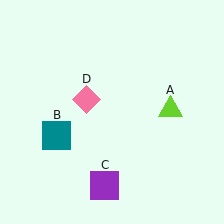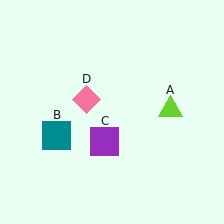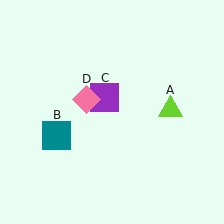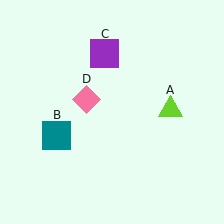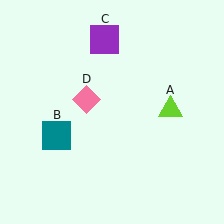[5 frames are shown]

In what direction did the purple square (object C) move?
The purple square (object C) moved up.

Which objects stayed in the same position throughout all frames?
Lime triangle (object A) and teal square (object B) and pink diamond (object D) remained stationary.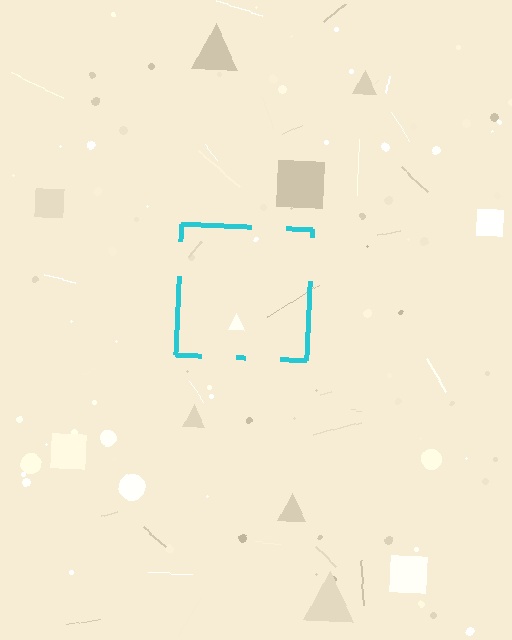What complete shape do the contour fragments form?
The contour fragments form a square.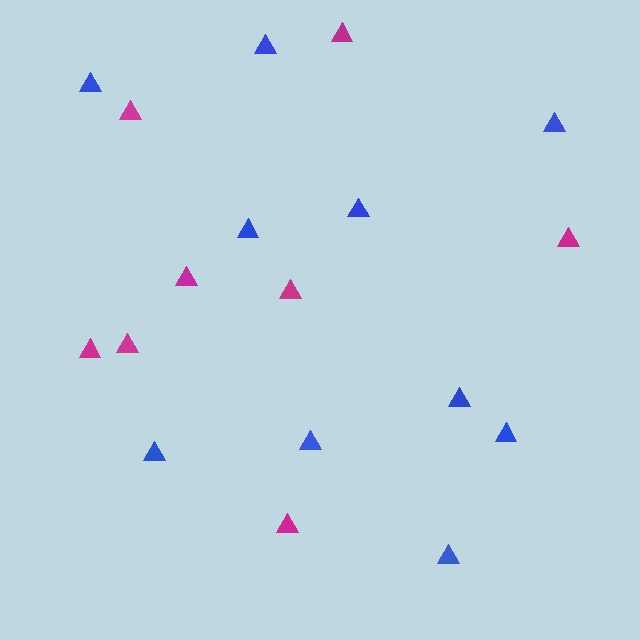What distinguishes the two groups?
There are 2 groups: one group of blue triangles (10) and one group of magenta triangles (8).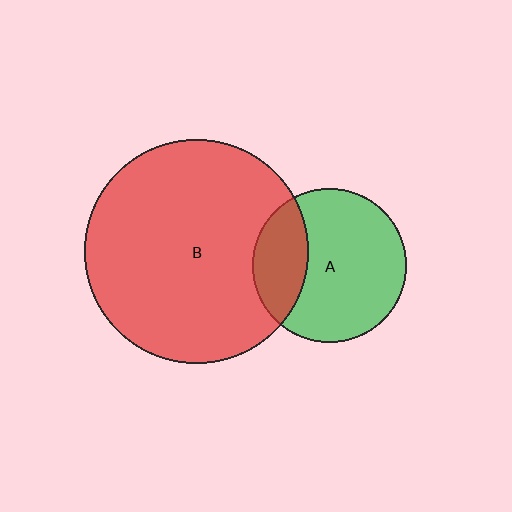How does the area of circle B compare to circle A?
Approximately 2.1 times.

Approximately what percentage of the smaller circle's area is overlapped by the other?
Approximately 25%.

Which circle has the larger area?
Circle B (red).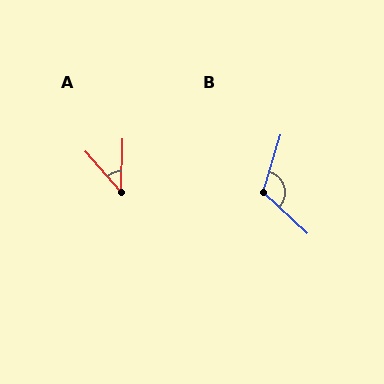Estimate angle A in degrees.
Approximately 43 degrees.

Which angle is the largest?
B, at approximately 117 degrees.